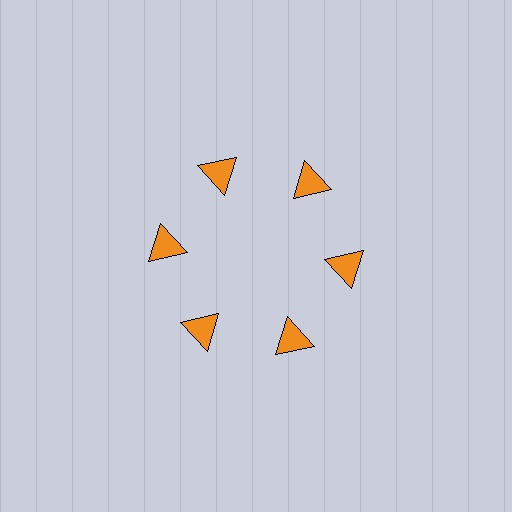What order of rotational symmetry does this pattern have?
This pattern has 6-fold rotational symmetry.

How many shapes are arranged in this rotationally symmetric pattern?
There are 6 shapes, arranged in 6 groups of 1.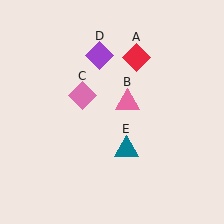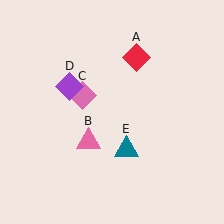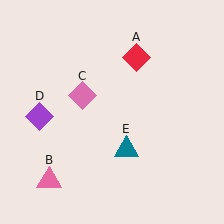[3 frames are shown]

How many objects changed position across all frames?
2 objects changed position: pink triangle (object B), purple diamond (object D).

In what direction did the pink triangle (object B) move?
The pink triangle (object B) moved down and to the left.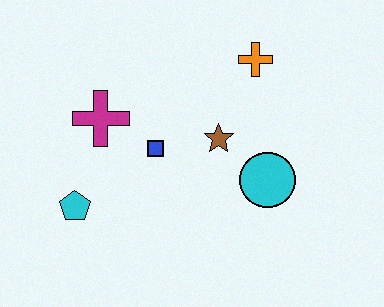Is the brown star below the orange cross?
Yes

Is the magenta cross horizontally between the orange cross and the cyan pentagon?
Yes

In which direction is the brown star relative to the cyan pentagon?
The brown star is to the right of the cyan pentagon.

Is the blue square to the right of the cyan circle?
No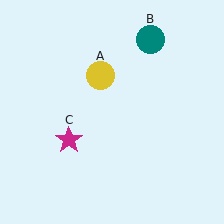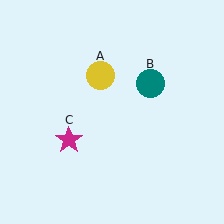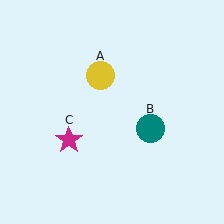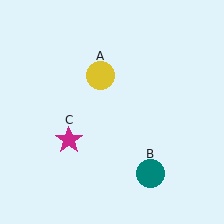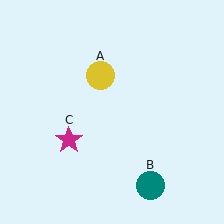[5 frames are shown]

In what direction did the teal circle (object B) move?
The teal circle (object B) moved down.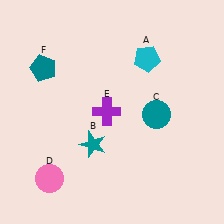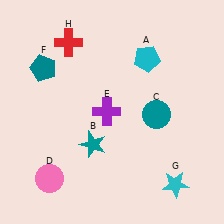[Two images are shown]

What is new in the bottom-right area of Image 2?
A cyan star (G) was added in the bottom-right area of Image 2.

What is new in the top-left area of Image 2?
A red cross (H) was added in the top-left area of Image 2.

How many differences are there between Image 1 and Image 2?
There are 2 differences between the two images.